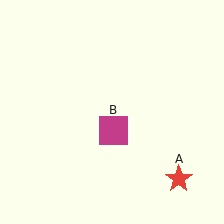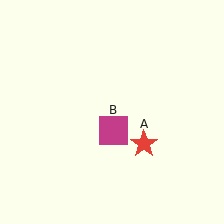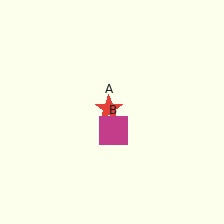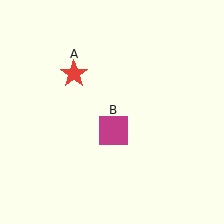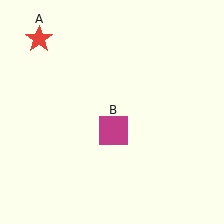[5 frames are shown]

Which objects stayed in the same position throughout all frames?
Magenta square (object B) remained stationary.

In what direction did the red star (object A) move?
The red star (object A) moved up and to the left.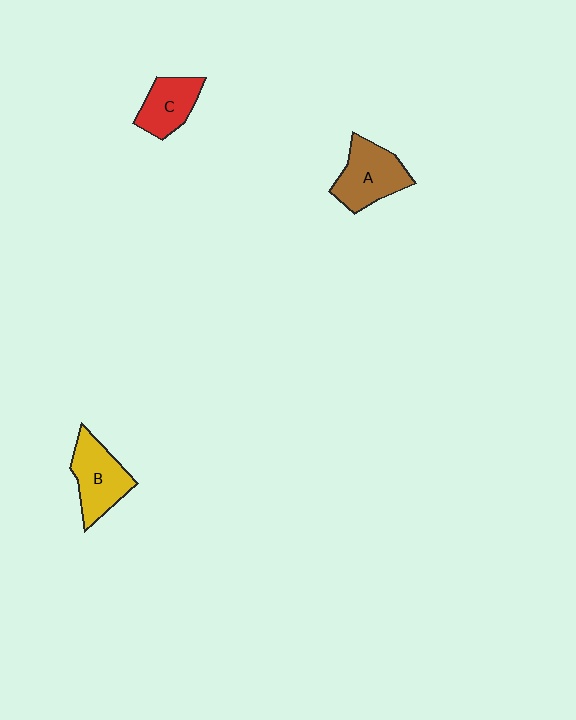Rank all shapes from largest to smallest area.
From largest to smallest: A (brown), B (yellow), C (red).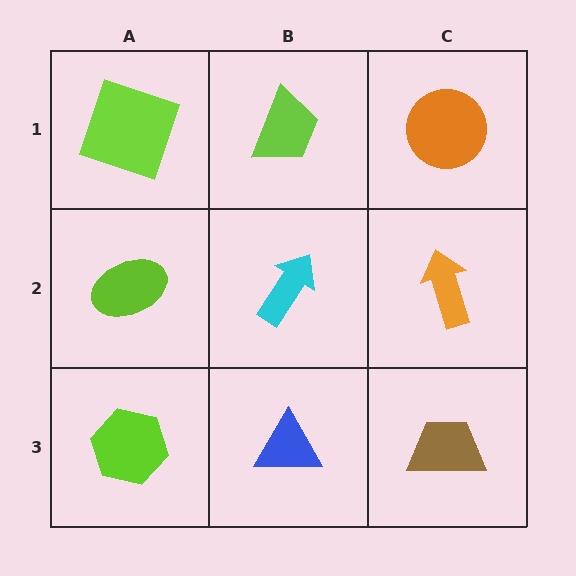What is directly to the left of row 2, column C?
A cyan arrow.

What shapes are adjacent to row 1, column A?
A lime ellipse (row 2, column A), a lime trapezoid (row 1, column B).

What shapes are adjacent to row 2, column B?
A lime trapezoid (row 1, column B), a blue triangle (row 3, column B), a lime ellipse (row 2, column A), an orange arrow (row 2, column C).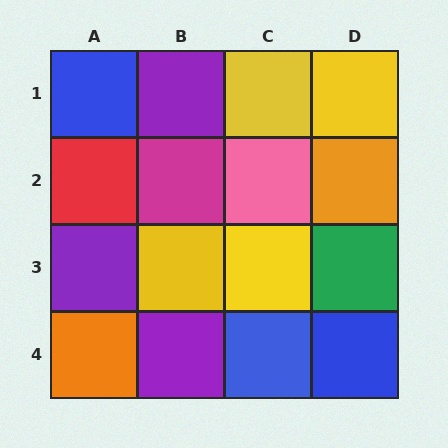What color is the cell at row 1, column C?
Yellow.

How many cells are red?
1 cell is red.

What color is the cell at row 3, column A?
Purple.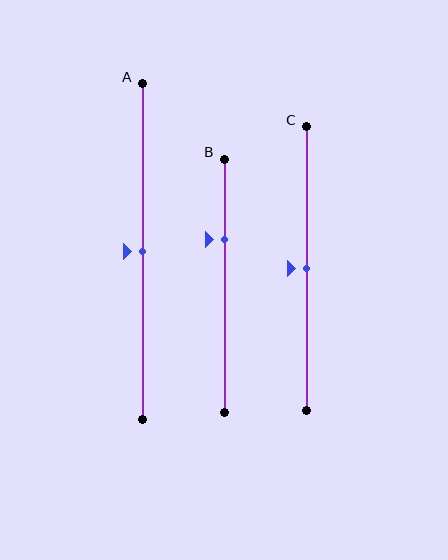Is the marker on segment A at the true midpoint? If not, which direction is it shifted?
Yes, the marker on segment A is at the true midpoint.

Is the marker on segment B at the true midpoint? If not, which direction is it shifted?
No, the marker on segment B is shifted upward by about 18% of the segment length.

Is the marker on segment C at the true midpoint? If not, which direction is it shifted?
Yes, the marker on segment C is at the true midpoint.